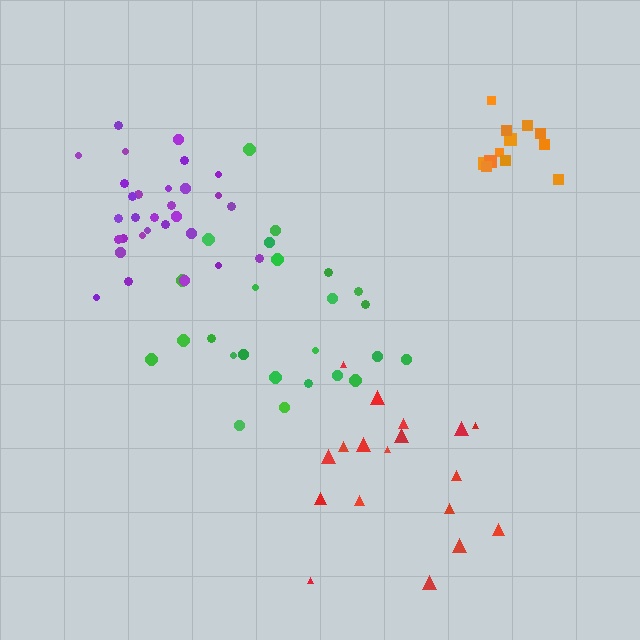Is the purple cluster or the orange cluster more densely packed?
Orange.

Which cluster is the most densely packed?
Orange.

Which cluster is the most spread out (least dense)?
Red.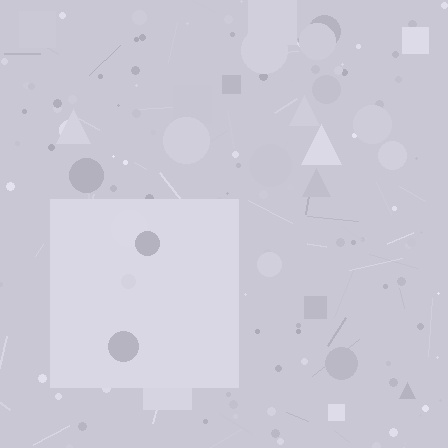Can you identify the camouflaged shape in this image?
The camouflaged shape is a square.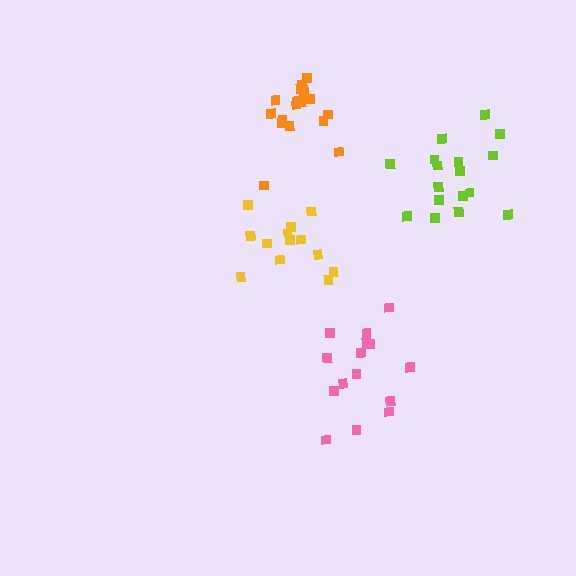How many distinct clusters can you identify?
There are 4 distinct clusters.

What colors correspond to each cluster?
The clusters are colored: lime, pink, yellow, orange.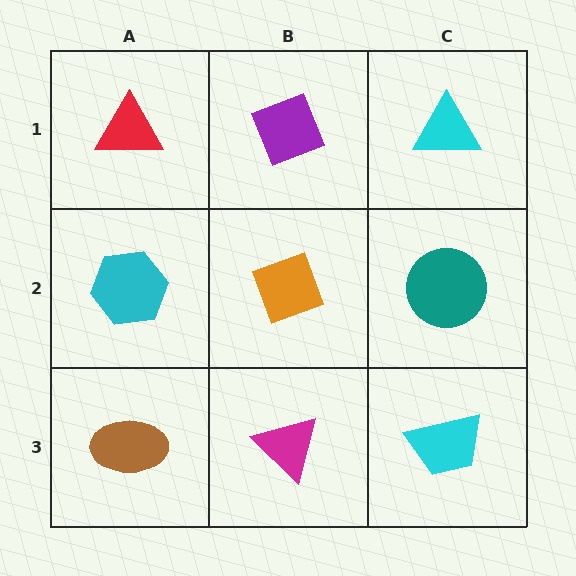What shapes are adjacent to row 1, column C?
A teal circle (row 2, column C), a purple diamond (row 1, column B).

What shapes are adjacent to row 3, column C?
A teal circle (row 2, column C), a magenta triangle (row 3, column B).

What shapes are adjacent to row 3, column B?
An orange diamond (row 2, column B), a brown ellipse (row 3, column A), a cyan trapezoid (row 3, column C).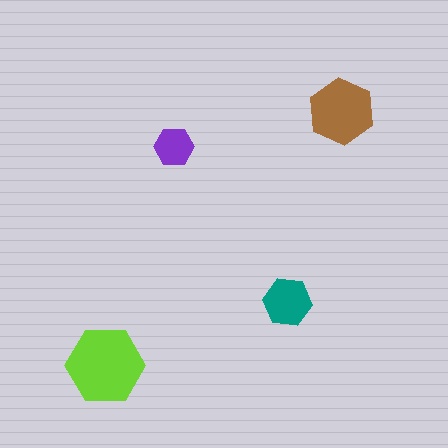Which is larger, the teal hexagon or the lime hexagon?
The lime one.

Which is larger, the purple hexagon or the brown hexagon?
The brown one.